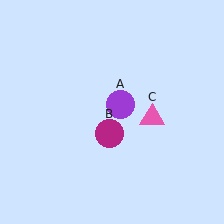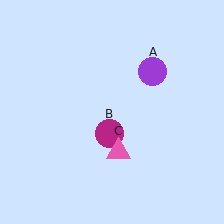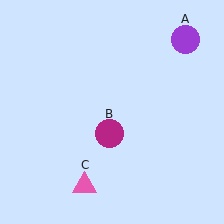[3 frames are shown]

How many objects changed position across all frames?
2 objects changed position: purple circle (object A), pink triangle (object C).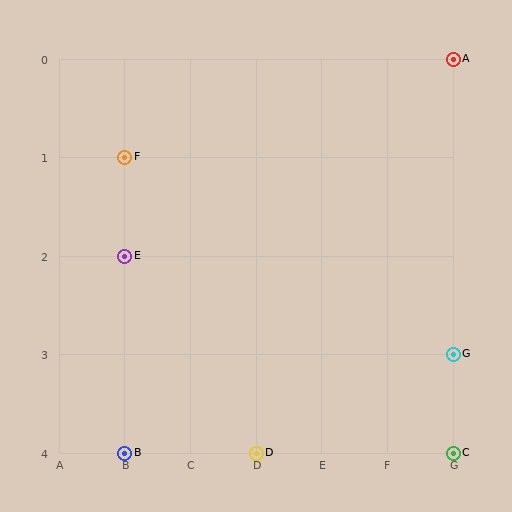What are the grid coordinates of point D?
Point D is at grid coordinates (D, 4).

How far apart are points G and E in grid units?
Points G and E are 5 columns and 1 row apart (about 5.1 grid units diagonally).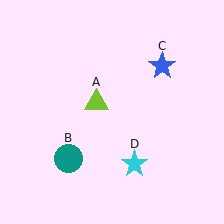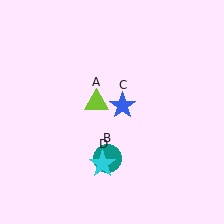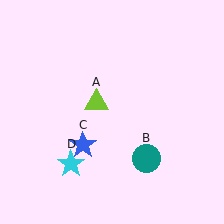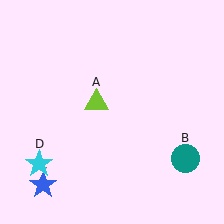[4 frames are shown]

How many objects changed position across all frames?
3 objects changed position: teal circle (object B), blue star (object C), cyan star (object D).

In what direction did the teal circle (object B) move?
The teal circle (object B) moved right.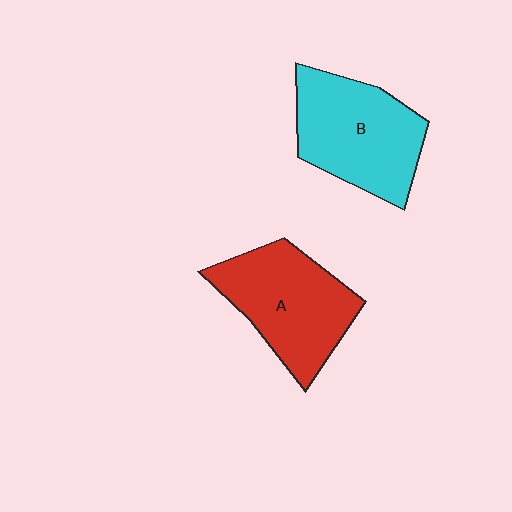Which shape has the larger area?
Shape B (cyan).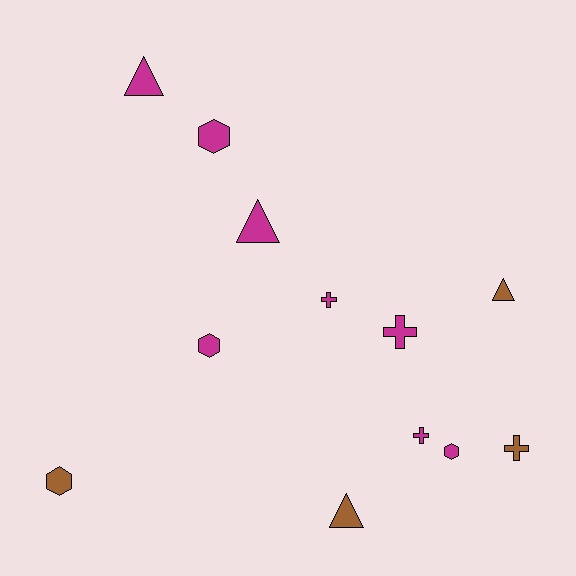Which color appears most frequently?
Magenta, with 8 objects.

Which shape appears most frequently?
Cross, with 4 objects.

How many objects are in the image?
There are 12 objects.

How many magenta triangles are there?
There are 2 magenta triangles.